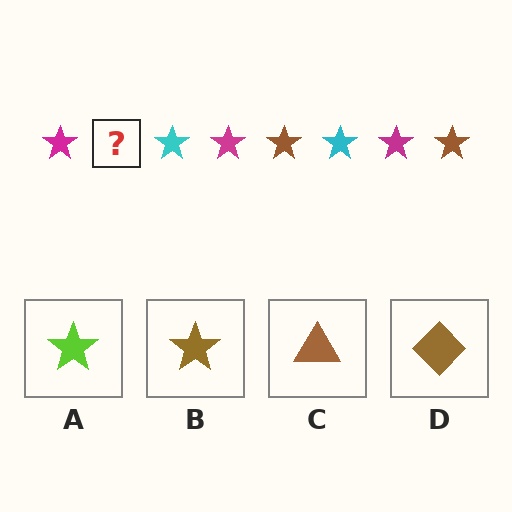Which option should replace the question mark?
Option B.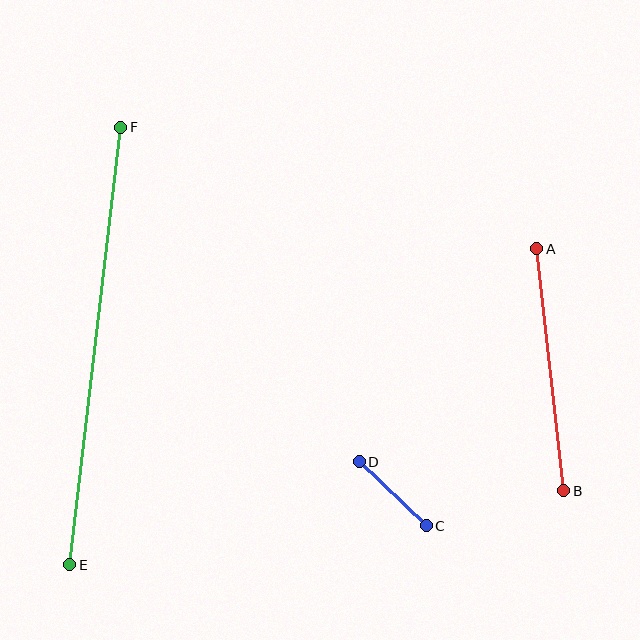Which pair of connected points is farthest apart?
Points E and F are farthest apart.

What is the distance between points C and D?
The distance is approximately 93 pixels.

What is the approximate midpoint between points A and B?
The midpoint is at approximately (550, 370) pixels.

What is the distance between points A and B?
The distance is approximately 244 pixels.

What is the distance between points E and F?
The distance is approximately 440 pixels.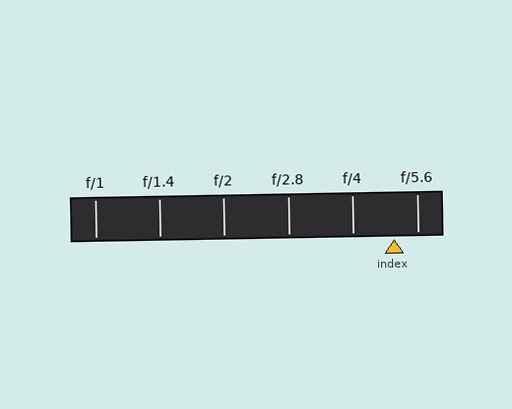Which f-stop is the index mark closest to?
The index mark is closest to f/5.6.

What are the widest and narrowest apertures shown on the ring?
The widest aperture shown is f/1 and the narrowest is f/5.6.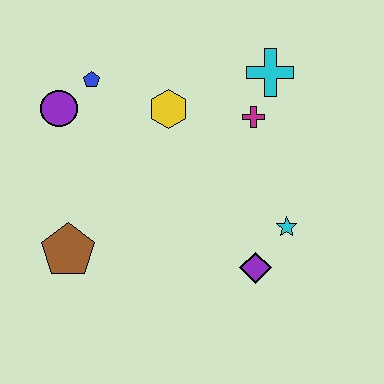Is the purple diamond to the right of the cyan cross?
No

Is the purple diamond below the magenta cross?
Yes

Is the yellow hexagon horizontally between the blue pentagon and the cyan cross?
Yes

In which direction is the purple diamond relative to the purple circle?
The purple diamond is to the right of the purple circle.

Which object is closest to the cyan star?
The purple diamond is closest to the cyan star.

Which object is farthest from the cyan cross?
The brown pentagon is farthest from the cyan cross.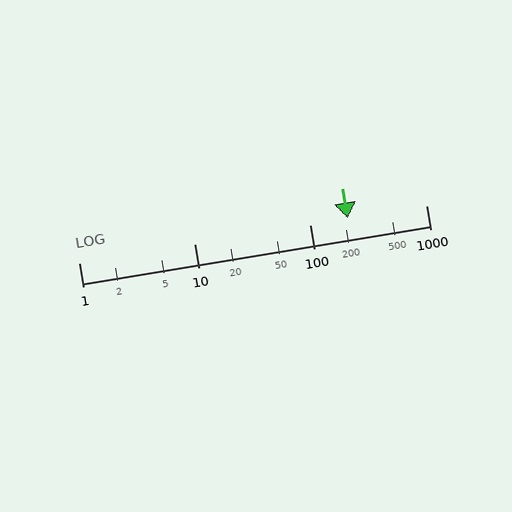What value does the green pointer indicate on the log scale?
The pointer indicates approximately 210.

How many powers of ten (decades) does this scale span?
The scale spans 3 decades, from 1 to 1000.